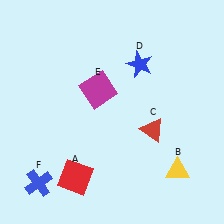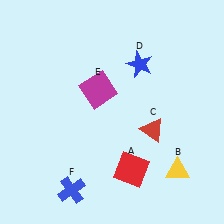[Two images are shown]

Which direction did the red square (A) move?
The red square (A) moved right.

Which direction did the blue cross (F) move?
The blue cross (F) moved right.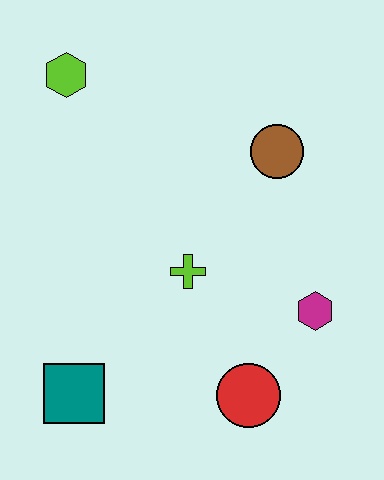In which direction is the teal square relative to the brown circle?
The teal square is below the brown circle.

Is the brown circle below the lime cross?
No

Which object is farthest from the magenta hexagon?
The lime hexagon is farthest from the magenta hexagon.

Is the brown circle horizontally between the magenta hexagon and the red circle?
Yes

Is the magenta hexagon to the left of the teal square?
No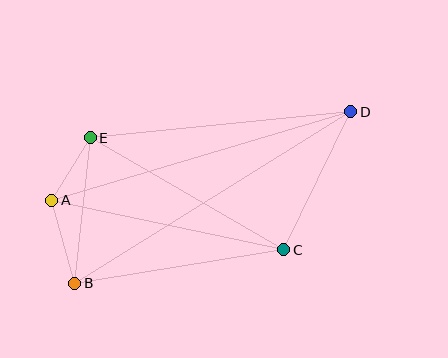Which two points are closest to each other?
Points A and E are closest to each other.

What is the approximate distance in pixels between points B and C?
The distance between B and C is approximately 212 pixels.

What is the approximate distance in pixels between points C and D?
The distance between C and D is approximately 153 pixels.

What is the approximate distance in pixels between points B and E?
The distance between B and E is approximately 146 pixels.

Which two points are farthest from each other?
Points B and D are farthest from each other.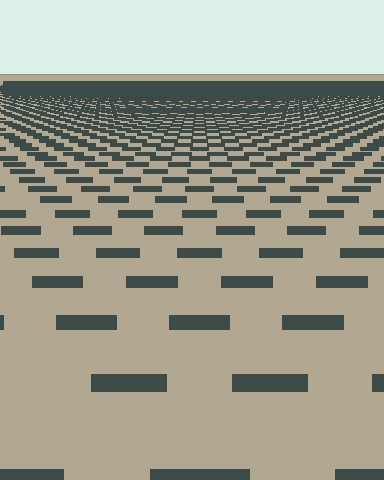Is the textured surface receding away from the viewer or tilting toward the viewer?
The surface is receding away from the viewer. Texture elements get smaller and denser toward the top.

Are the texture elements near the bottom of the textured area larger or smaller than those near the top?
Larger. Near the bottom, elements are closer to the viewer and appear at a bigger on-screen size.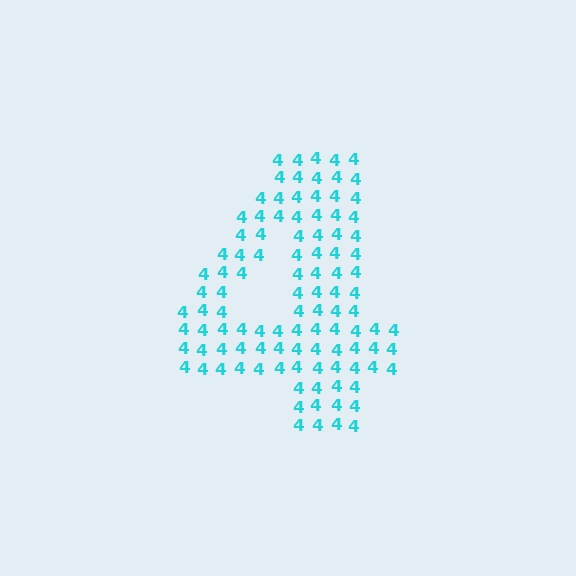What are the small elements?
The small elements are digit 4's.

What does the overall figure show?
The overall figure shows the digit 4.